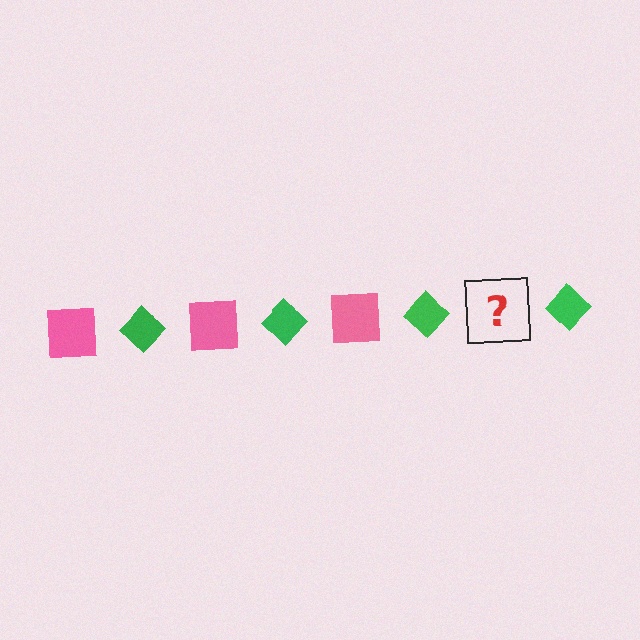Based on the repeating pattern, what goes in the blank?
The blank should be a pink square.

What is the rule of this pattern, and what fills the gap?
The rule is that the pattern alternates between pink square and green diamond. The gap should be filled with a pink square.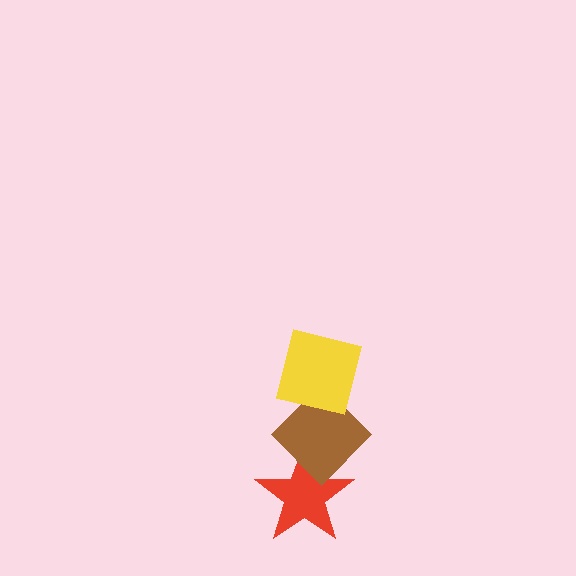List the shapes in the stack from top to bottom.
From top to bottom: the yellow square, the brown diamond, the red star.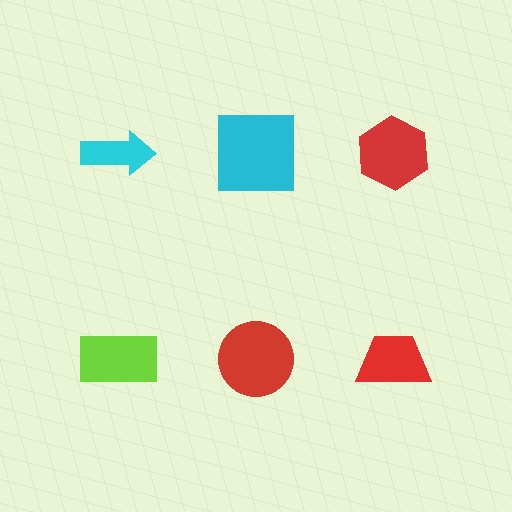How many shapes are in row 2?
3 shapes.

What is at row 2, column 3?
A red trapezoid.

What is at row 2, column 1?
A lime rectangle.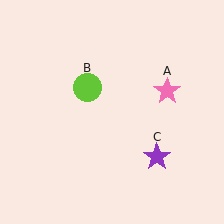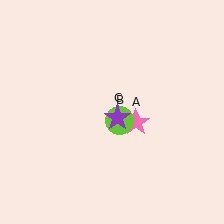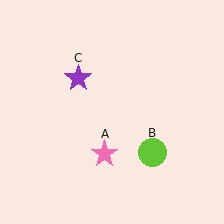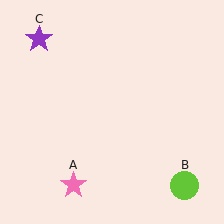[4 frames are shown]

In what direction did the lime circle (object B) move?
The lime circle (object B) moved down and to the right.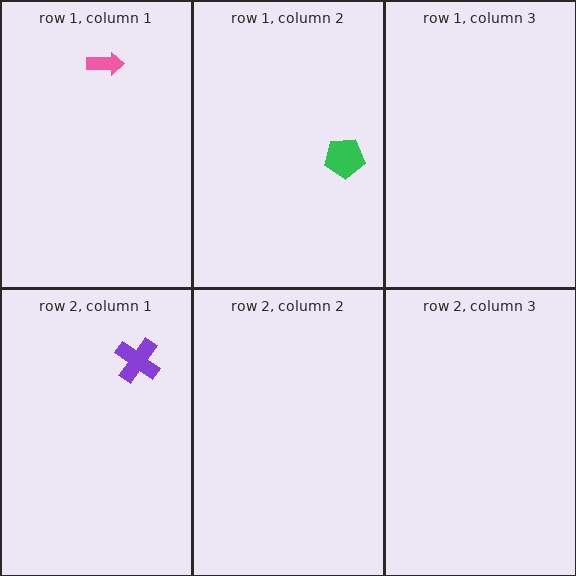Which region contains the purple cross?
The row 2, column 1 region.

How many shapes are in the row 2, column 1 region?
1.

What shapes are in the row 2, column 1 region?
The purple cross.